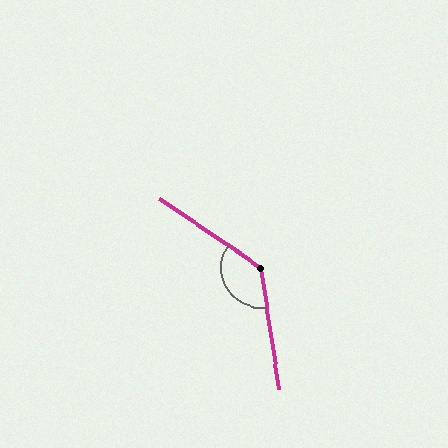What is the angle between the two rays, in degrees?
Approximately 132 degrees.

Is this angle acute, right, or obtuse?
It is obtuse.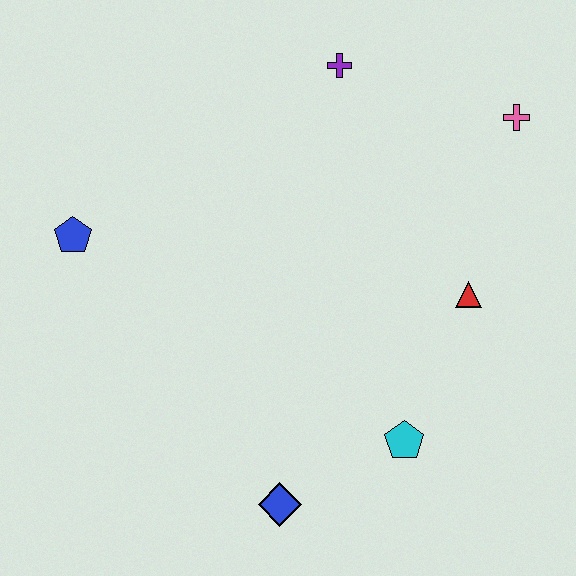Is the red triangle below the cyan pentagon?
No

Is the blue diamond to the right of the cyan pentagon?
No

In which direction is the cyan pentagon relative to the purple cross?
The cyan pentagon is below the purple cross.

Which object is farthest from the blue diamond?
The pink cross is farthest from the blue diamond.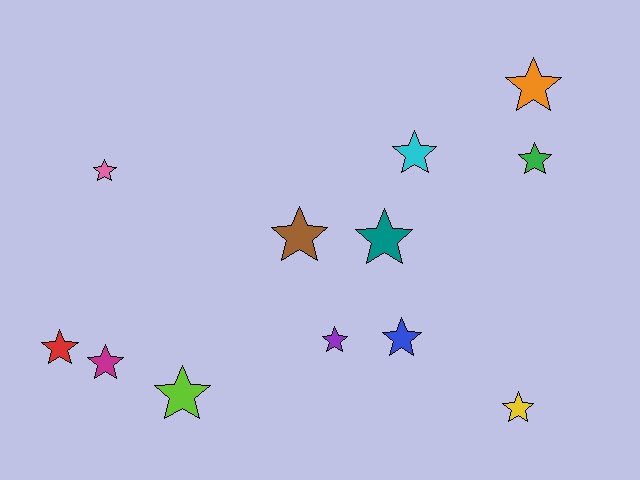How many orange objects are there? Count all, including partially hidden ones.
There is 1 orange object.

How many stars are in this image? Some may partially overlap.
There are 12 stars.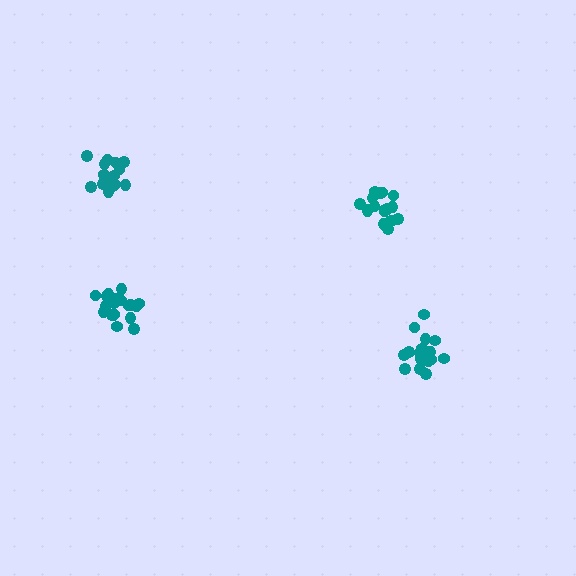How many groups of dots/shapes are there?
There are 4 groups.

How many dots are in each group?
Group 1: 17 dots, Group 2: 18 dots, Group 3: 18 dots, Group 4: 21 dots (74 total).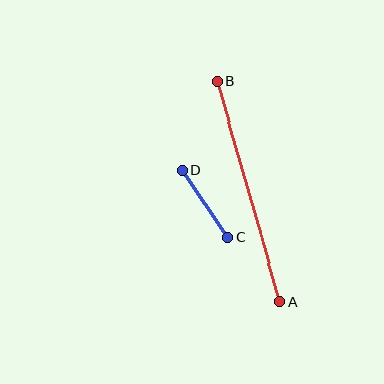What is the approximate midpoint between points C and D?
The midpoint is at approximately (205, 204) pixels.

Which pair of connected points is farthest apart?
Points A and B are farthest apart.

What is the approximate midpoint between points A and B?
The midpoint is at approximately (248, 191) pixels.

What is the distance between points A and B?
The distance is approximately 229 pixels.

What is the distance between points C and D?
The distance is approximately 81 pixels.